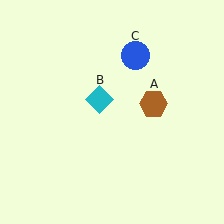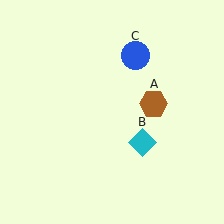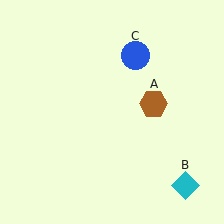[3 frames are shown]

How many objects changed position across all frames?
1 object changed position: cyan diamond (object B).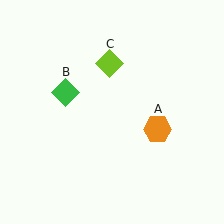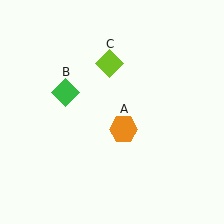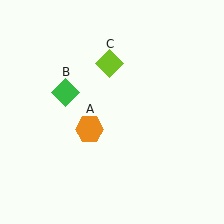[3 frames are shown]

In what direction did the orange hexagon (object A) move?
The orange hexagon (object A) moved left.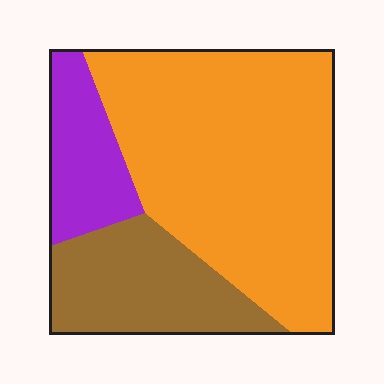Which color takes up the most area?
Orange, at roughly 60%.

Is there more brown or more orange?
Orange.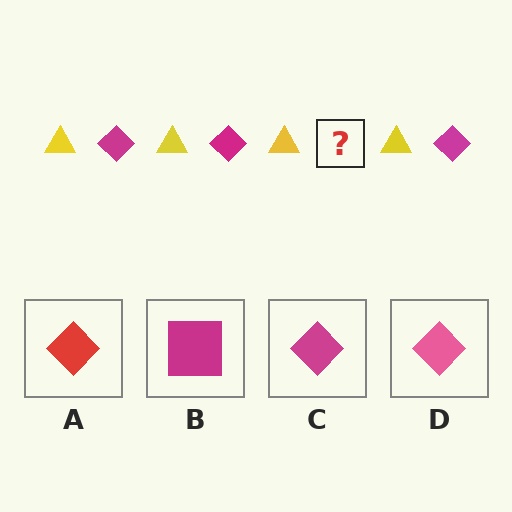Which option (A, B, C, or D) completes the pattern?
C.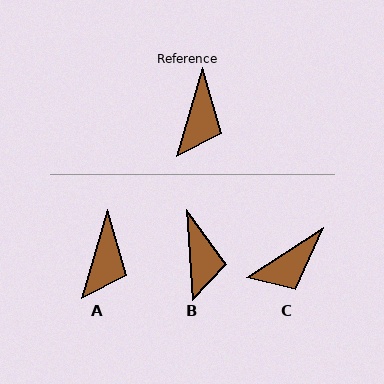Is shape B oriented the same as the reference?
No, it is off by about 20 degrees.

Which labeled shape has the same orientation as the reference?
A.